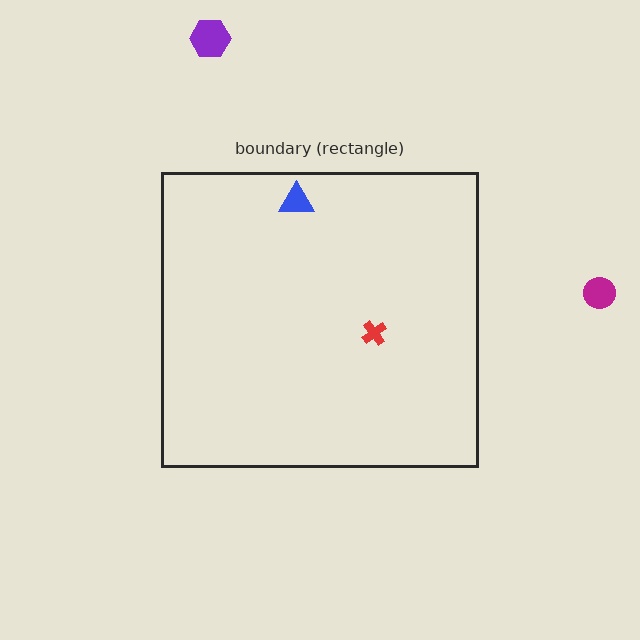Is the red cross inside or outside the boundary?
Inside.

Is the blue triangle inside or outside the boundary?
Inside.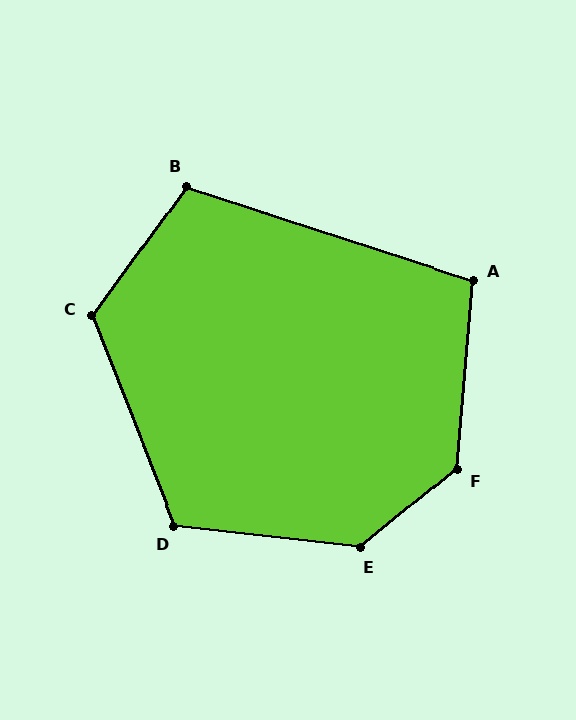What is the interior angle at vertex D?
Approximately 118 degrees (obtuse).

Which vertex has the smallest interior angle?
A, at approximately 103 degrees.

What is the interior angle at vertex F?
Approximately 134 degrees (obtuse).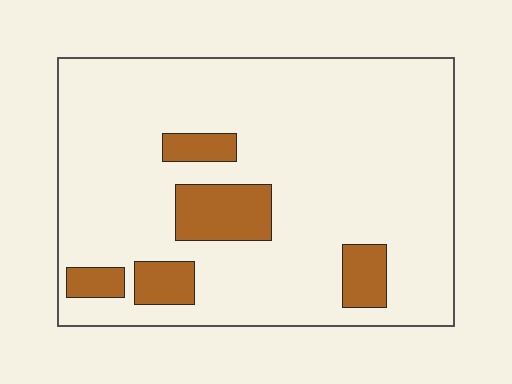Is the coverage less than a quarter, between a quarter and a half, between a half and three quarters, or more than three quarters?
Less than a quarter.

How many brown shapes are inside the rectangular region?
5.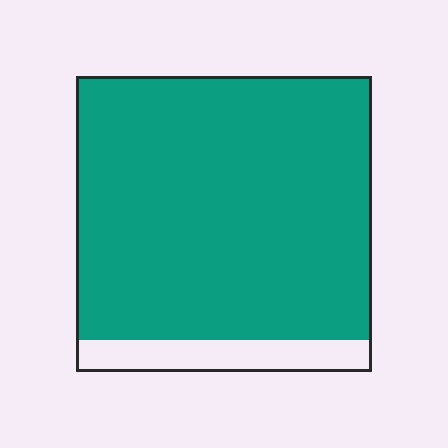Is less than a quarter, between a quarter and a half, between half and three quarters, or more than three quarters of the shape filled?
More than three quarters.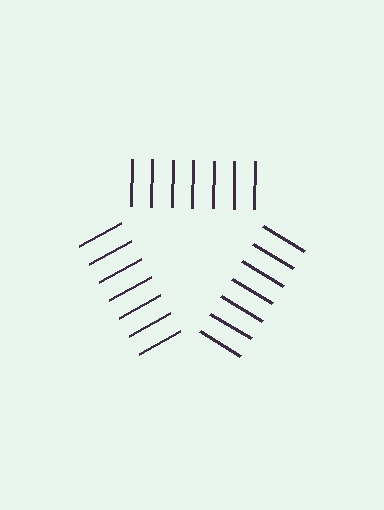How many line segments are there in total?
21 — 7 along each of the 3 edges.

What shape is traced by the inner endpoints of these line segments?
An illusory triangle — the line segments terminate on its edges but no continuous stroke is drawn.